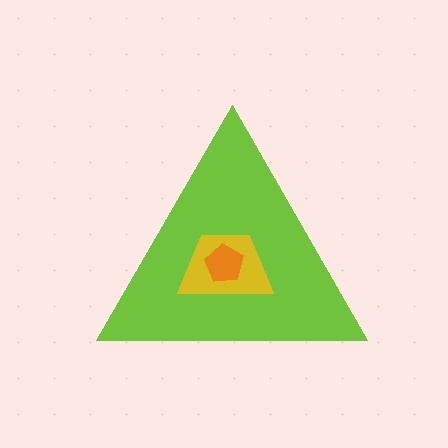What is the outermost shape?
The lime triangle.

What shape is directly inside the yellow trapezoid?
The orange pentagon.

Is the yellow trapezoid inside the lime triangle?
Yes.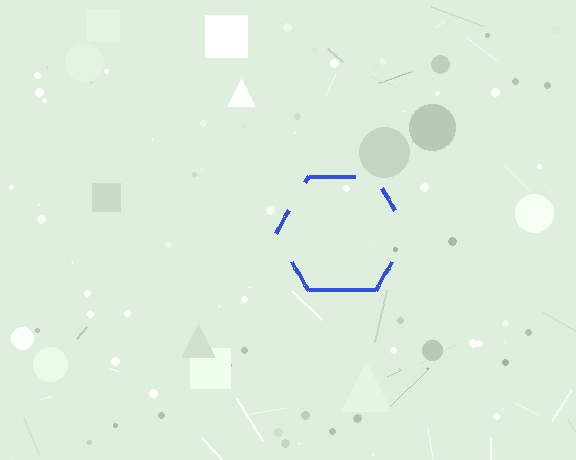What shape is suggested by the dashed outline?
The dashed outline suggests a hexagon.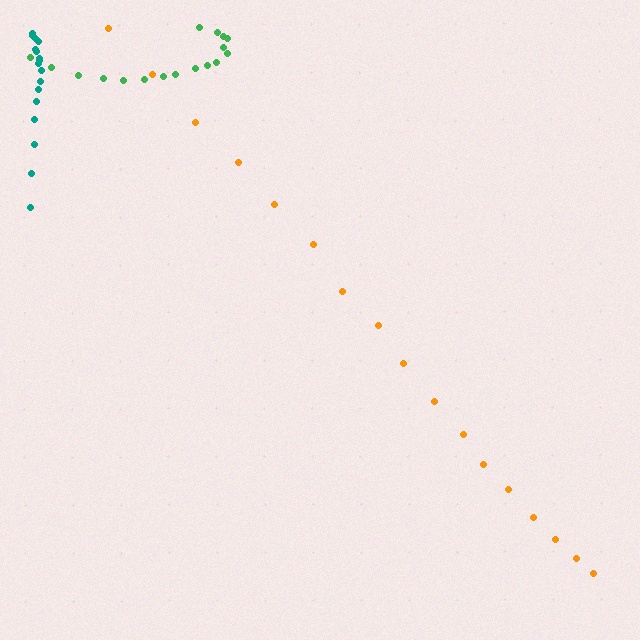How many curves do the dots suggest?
There are 3 distinct paths.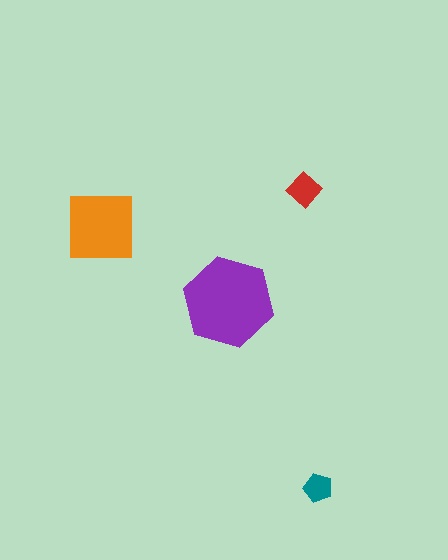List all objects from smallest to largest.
The teal pentagon, the red diamond, the orange square, the purple hexagon.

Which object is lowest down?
The teal pentagon is bottommost.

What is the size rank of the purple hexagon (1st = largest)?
1st.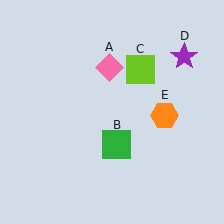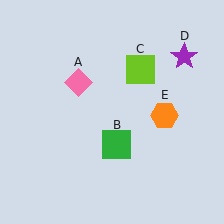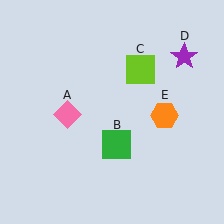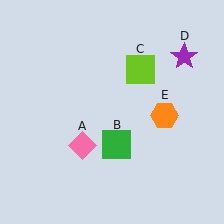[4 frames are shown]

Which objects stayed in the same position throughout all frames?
Green square (object B) and lime square (object C) and purple star (object D) and orange hexagon (object E) remained stationary.